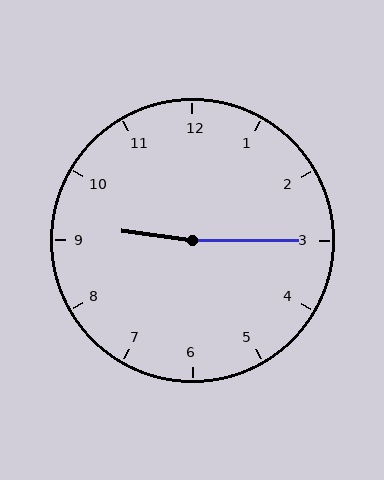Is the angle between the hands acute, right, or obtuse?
It is obtuse.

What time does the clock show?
9:15.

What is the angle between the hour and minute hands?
Approximately 172 degrees.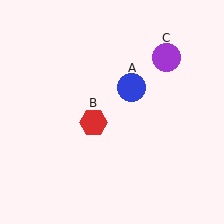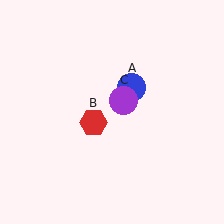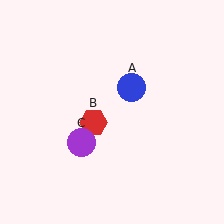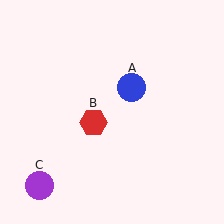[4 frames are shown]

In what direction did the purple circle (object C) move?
The purple circle (object C) moved down and to the left.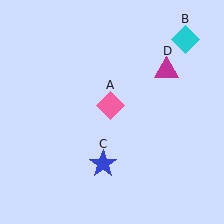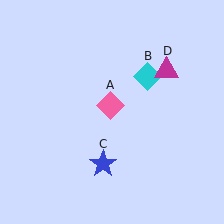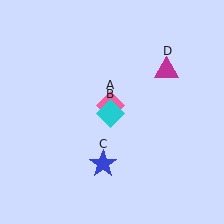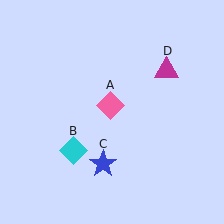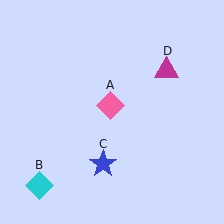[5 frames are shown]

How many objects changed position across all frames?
1 object changed position: cyan diamond (object B).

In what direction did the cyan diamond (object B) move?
The cyan diamond (object B) moved down and to the left.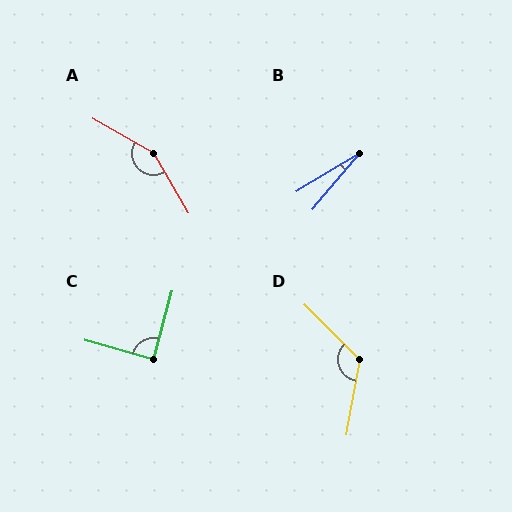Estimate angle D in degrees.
Approximately 125 degrees.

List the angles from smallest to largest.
B (18°), C (89°), D (125°), A (150°).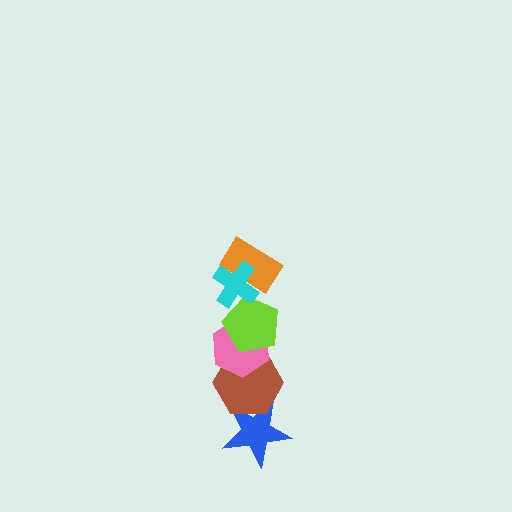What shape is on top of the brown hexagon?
The pink hexagon is on top of the brown hexagon.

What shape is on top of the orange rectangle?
The cyan cross is on top of the orange rectangle.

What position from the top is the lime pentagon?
The lime pentagon is 3rd from the top.